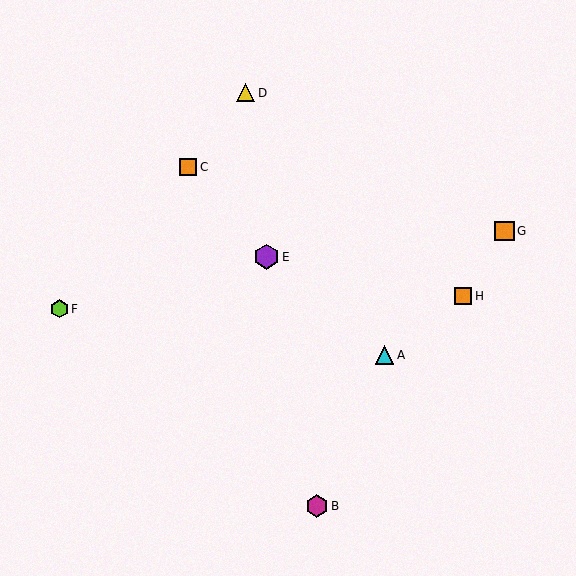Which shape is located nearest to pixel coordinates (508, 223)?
The orange square (labeled G) at (505, 231) is nearest to that location.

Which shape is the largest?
The purple hexagon (labeled E) is the largest.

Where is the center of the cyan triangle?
The center of the cyan triangle is at (385, 355).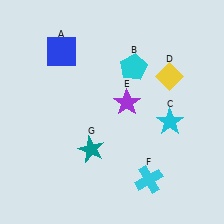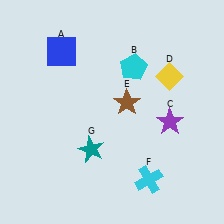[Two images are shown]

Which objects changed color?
C changed from cyan to purple. E changed from purple to brown.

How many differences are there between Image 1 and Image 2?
There are 2 differences between the two images.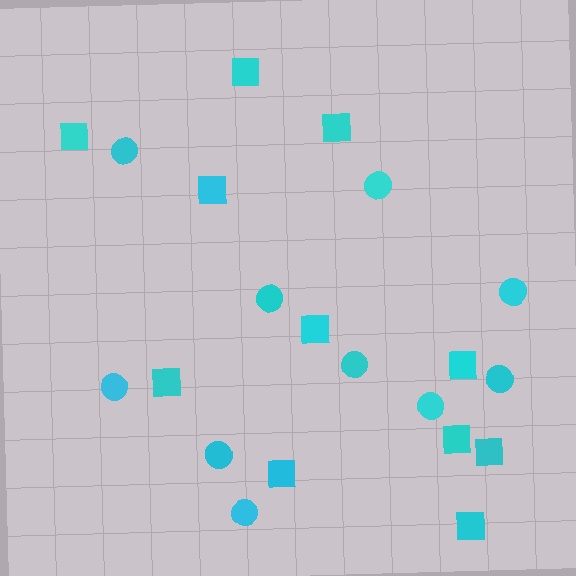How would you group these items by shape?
There are 2 groups: one group of circles (10) and one group of squares (11).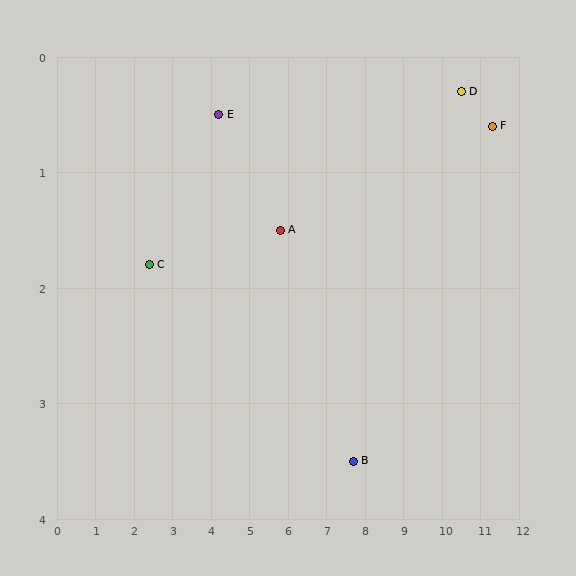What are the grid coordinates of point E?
Point E is at approximately (4.2, 0.5).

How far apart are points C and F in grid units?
Points C and F are about 9.0 grid units apart.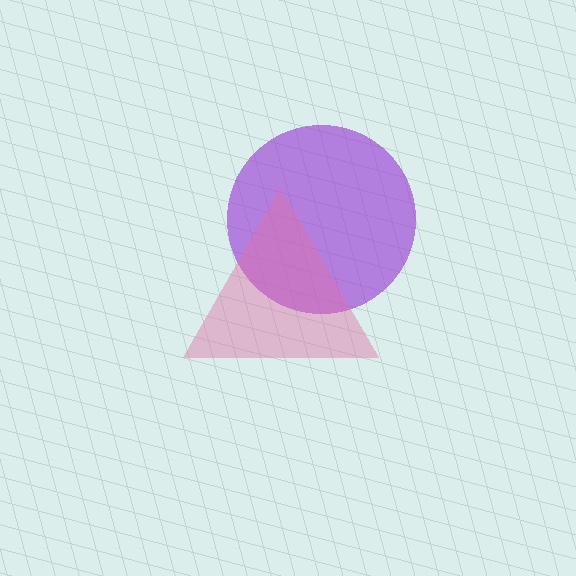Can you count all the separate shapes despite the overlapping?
Yes, there are 2 separate shapes.